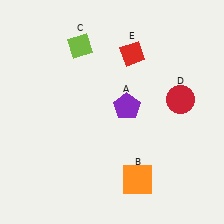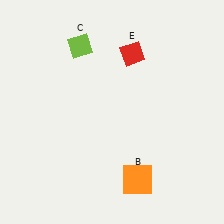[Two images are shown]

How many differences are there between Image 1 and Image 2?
There are 2 differences between the two images.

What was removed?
The purple pentagon (A), the red circle (D) were removed in Image 2.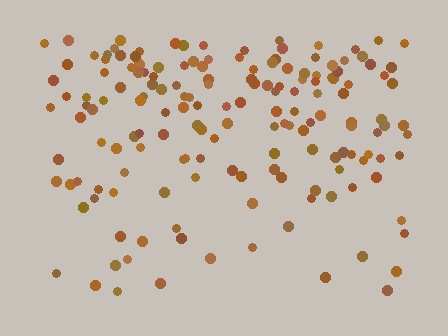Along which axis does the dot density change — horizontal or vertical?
Vertical.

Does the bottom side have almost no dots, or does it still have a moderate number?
Still a moderate number, just noticeably fewer than the top.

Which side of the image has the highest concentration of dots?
The top.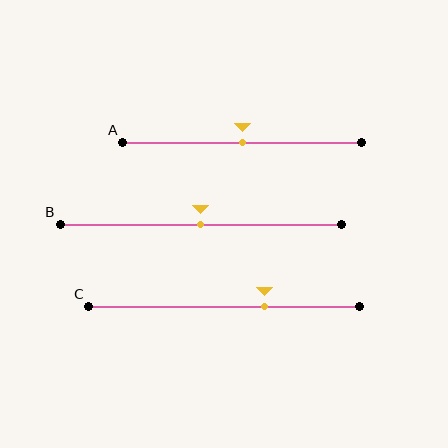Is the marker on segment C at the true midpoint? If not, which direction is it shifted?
No, the marker on segment C is shifted to the right by about 15% of the segment length.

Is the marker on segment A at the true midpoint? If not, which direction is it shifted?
Yes, the marker on segment A is at the true midpoint.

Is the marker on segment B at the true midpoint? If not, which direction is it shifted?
Yes, the marker on segment B is at the true midpoint.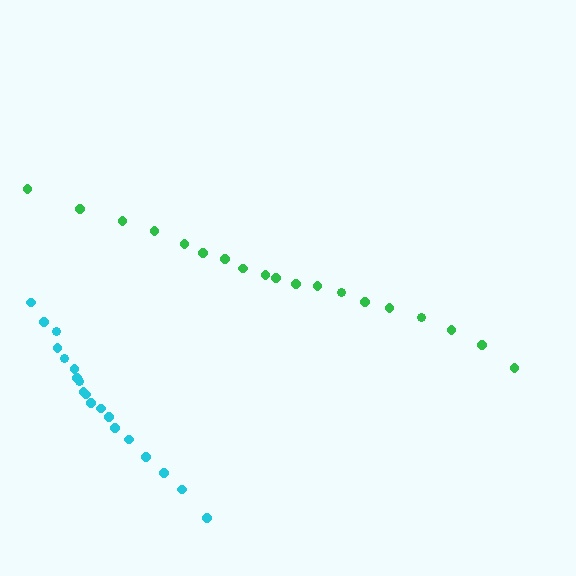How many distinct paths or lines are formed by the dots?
There are 2 distinct paths.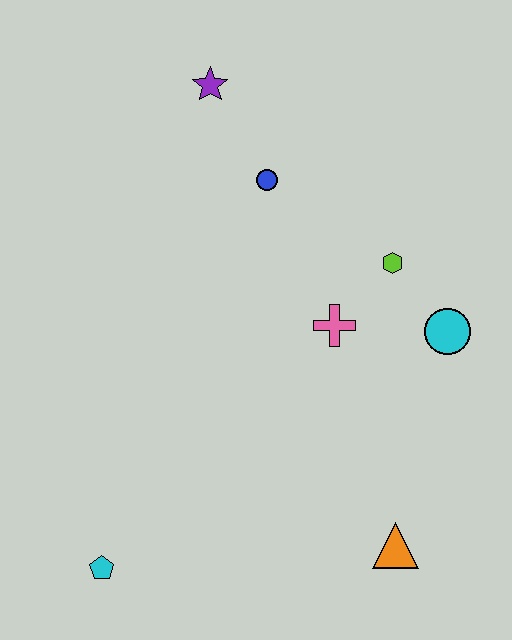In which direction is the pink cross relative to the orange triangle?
The pink cross is above the orange triangle.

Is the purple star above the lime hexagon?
Yes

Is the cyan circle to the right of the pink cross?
Yes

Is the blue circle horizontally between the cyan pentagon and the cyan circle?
Yes